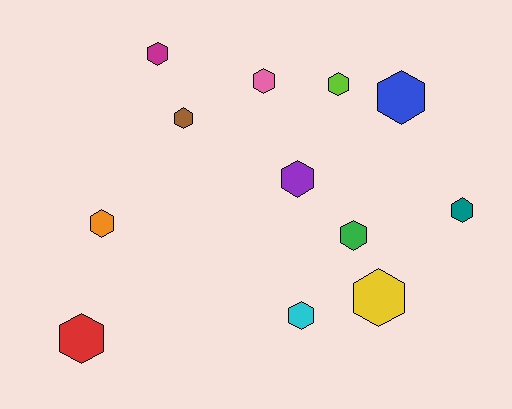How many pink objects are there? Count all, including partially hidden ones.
There is 1 pink object.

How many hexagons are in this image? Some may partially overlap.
There are 12 hexagons.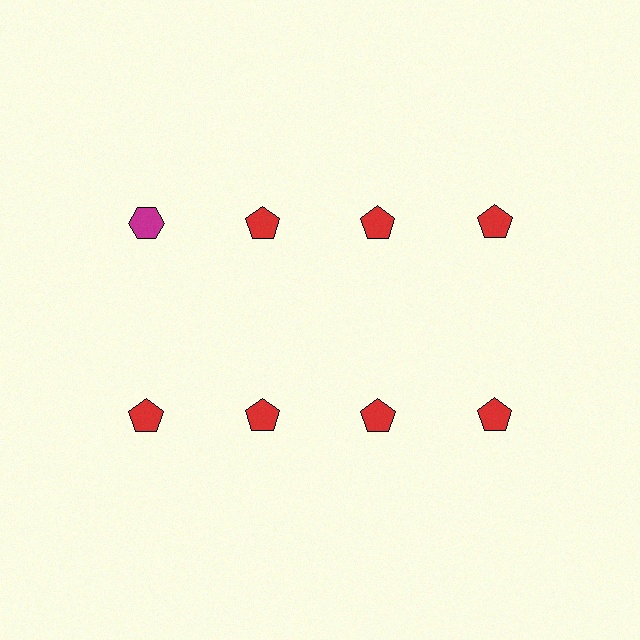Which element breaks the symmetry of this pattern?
The magenta hexagon in the top row, leftmost column breaks the symmetry. All other shapes are red pentagons.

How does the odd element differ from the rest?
It differs in both color (magenta instead of red) and shape (hexagon instead of pentagon).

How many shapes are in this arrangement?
There are 8 shapes arranged in a grid pattern.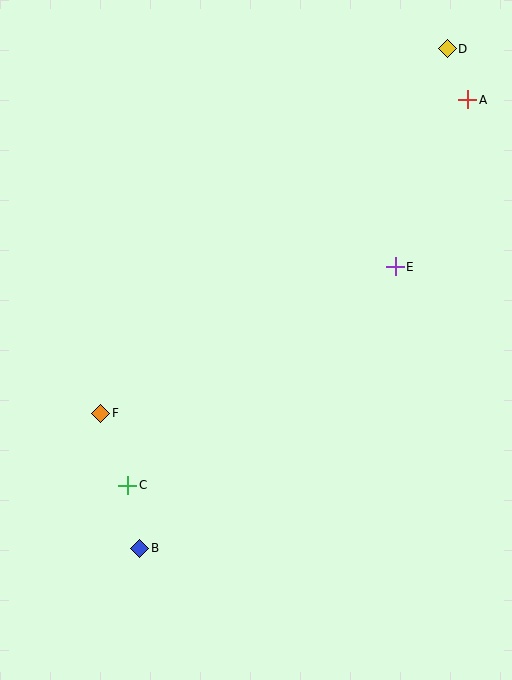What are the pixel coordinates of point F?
Point F is at (101, 413).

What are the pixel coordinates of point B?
Point B is at (140, 548).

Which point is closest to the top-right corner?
Point D is closest to the top-right corner.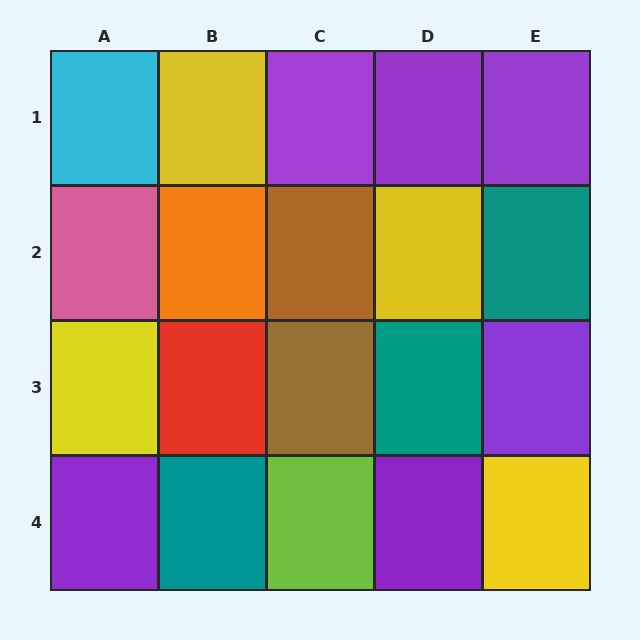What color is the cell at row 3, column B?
Red.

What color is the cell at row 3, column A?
Yellow.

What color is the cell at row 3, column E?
Purple.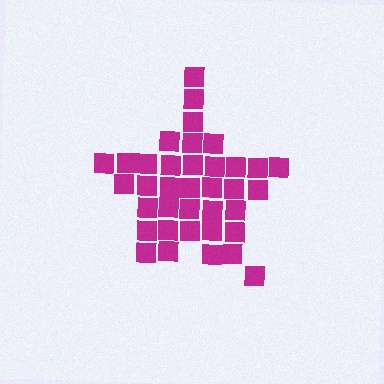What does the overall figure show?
The overall figure shows a star.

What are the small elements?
The small elements are squares.